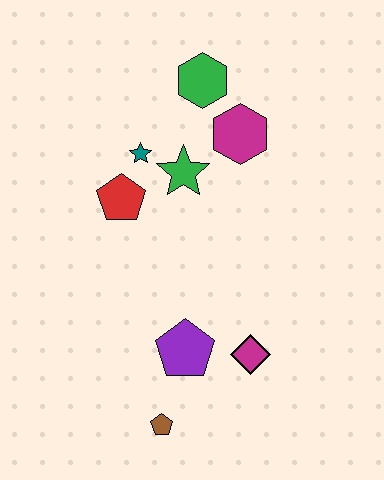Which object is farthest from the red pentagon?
The brown pentagon is farthest from the red pentagon.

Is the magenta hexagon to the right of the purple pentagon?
Yes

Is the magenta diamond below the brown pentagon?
No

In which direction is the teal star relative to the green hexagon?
The teal star is below the green hexagon.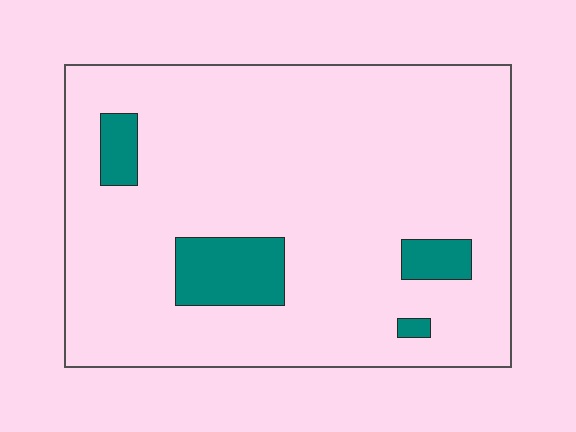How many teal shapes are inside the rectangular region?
4.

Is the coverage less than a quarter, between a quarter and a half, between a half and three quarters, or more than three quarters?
Less than a quarter.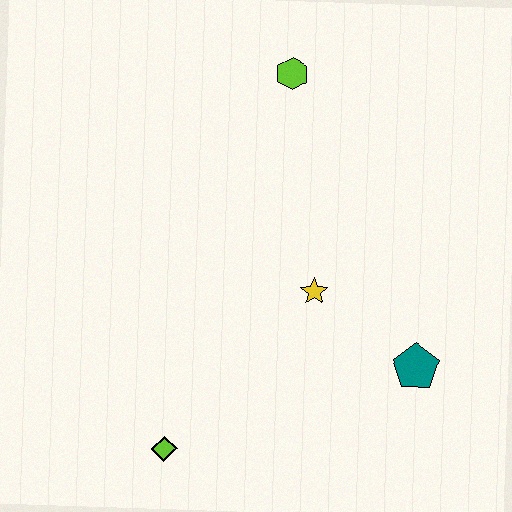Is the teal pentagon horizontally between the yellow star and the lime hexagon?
No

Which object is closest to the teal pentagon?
The yellow star is closest to the teal pentagon.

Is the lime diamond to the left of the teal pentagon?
Yes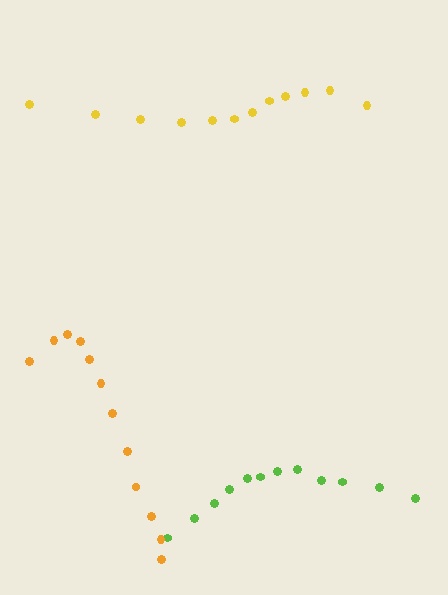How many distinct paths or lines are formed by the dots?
There are 3 distinct paths.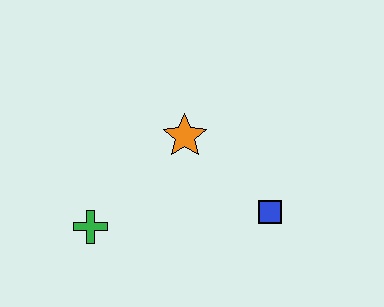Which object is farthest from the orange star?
The green cross is farthest from the orange star.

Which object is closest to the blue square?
The orange star is closest to the blue square.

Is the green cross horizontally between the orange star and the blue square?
No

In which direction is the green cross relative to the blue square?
The green cross is to the left of the blue square.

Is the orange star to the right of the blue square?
No